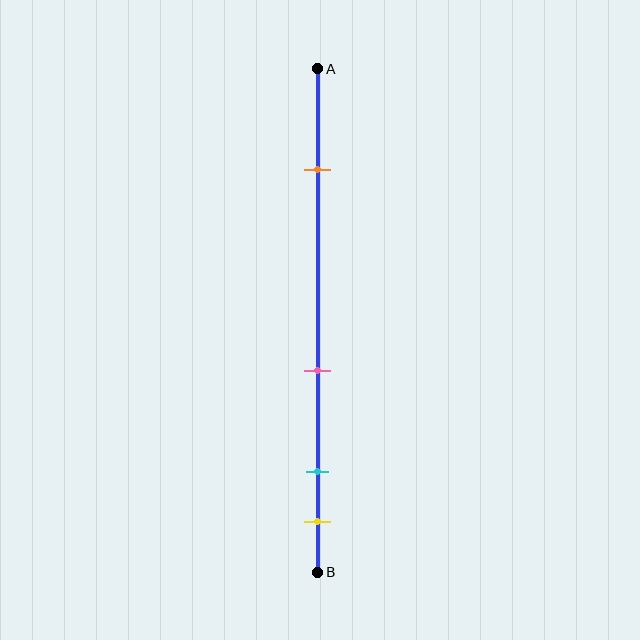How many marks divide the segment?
There are 4 marks dividing the segment.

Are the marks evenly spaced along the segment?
No, the marks are not evenly spaced.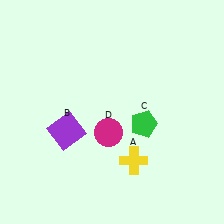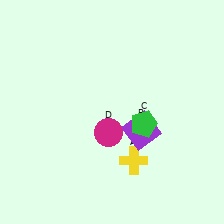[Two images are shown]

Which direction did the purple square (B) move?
The purple square (B) moved right.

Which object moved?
The purple square (B) moved right.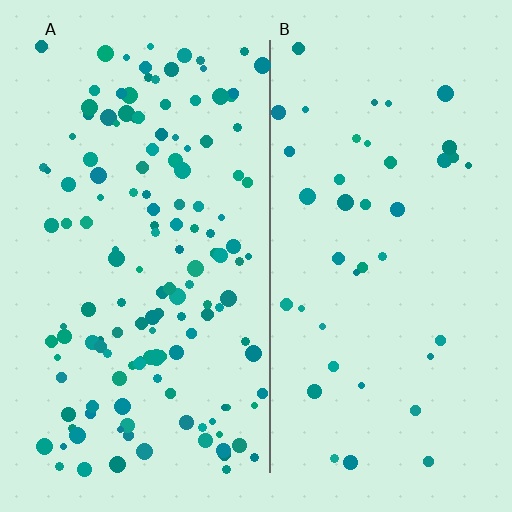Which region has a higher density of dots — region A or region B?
A (the left).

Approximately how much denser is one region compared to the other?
Approximately 3.5× — region A over region B.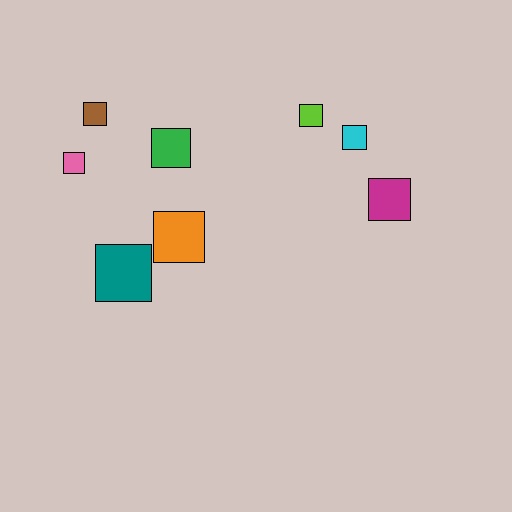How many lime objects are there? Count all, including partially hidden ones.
There is 1 lime object.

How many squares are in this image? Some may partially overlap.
There are 8 squares.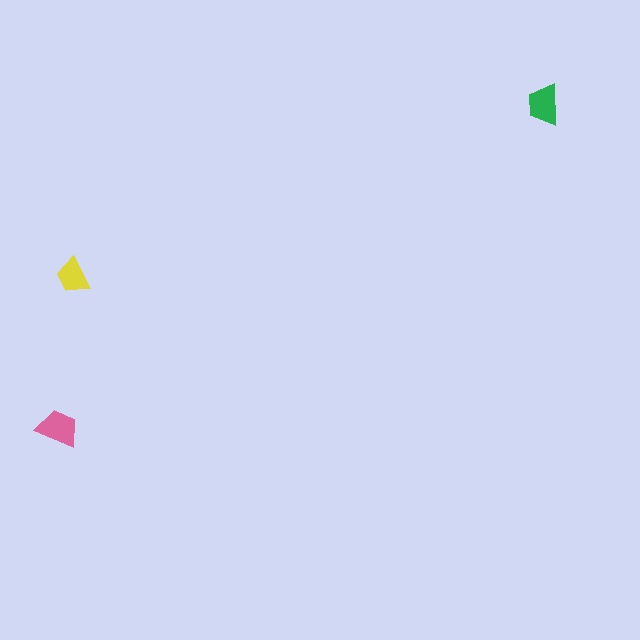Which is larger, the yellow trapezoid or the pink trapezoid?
The pink one.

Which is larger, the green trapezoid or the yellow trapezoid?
The green one.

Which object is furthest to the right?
The green trapezoid is rightmost.